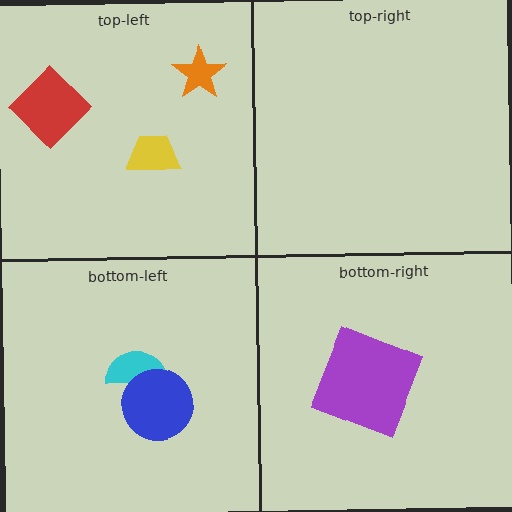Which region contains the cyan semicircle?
The bottom-left region.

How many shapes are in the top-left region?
3.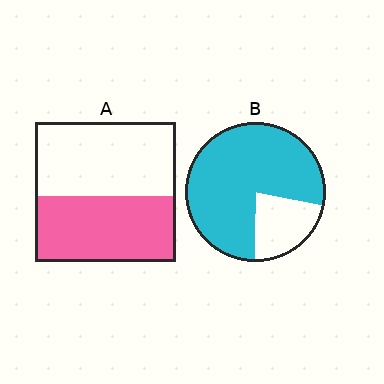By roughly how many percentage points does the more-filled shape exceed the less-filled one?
By roughly 30 percentage points (B over A).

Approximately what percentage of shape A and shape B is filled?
A is approximately 45% and B is approximately 80%.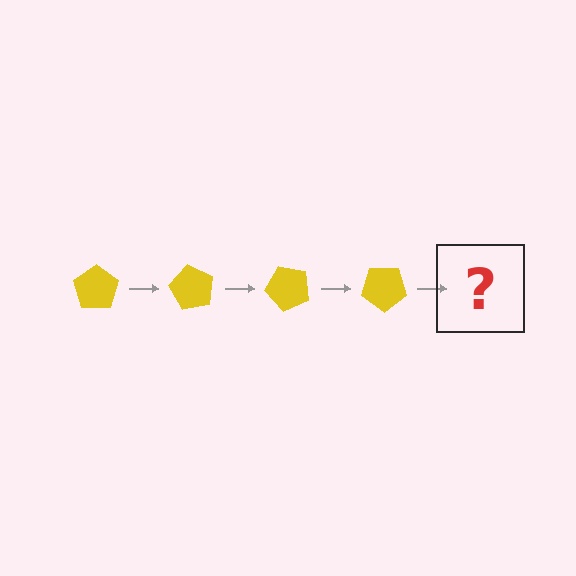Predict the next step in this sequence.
The next step is a yellow pentagon rotated 240 degrees.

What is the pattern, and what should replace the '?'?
The pattern is that the pentagon rotates 60 degrees each step. The '?' should be a yellow pentagon rotated 240 degrees.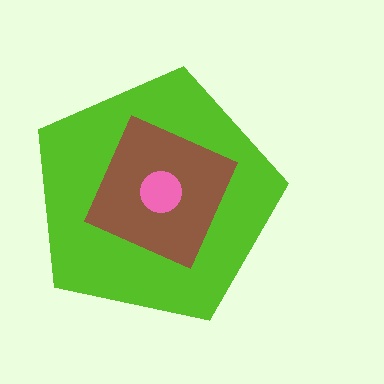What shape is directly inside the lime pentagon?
The brown diamond.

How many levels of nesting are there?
3.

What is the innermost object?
The pink circle.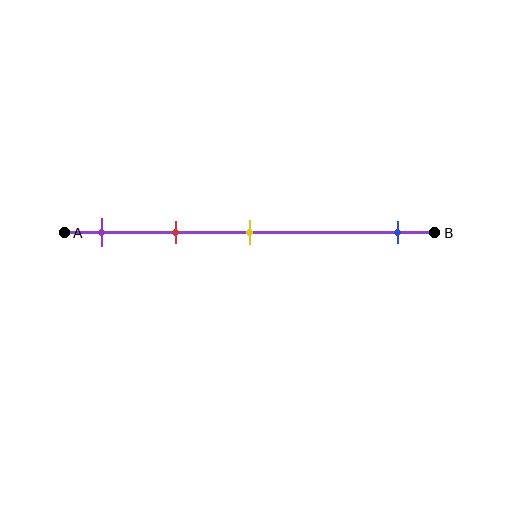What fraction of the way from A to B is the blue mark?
The blue mark is approximately 90% (0.9) of the way from A to B.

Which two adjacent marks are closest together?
The purple and red marks are the closest adjacent pair.